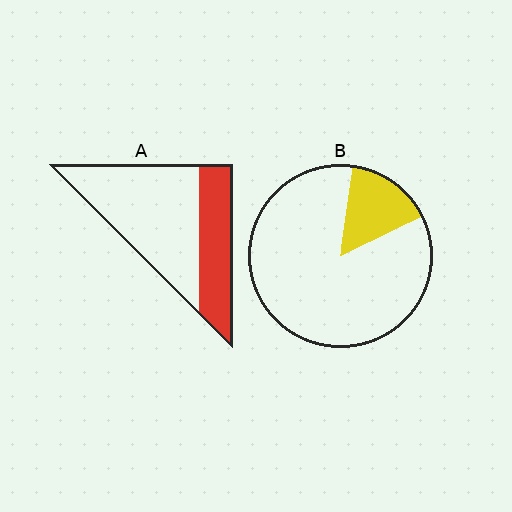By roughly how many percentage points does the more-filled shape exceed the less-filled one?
By roughly 20 percentage points (A over B).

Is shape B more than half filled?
No.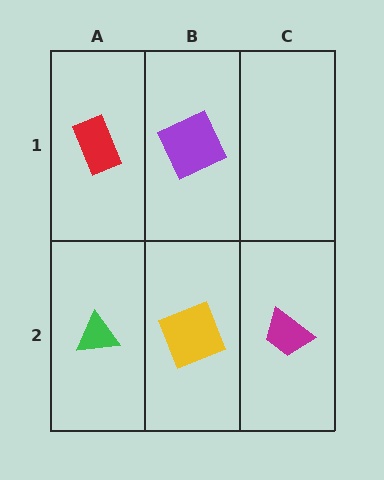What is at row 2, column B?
A yellow square.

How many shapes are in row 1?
2 shapes.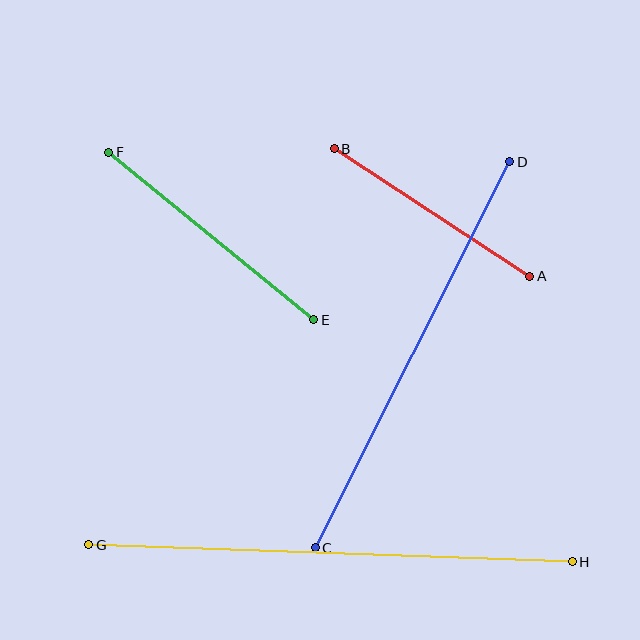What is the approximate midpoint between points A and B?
The midpoint is at approximately (432, 212) pixels.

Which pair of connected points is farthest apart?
Points G and H are farthest apart.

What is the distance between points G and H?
The distance is approximately 483 pixels.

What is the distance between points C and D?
The distance is approximately 432 pixels.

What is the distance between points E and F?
The distance is approximately 265 pixels.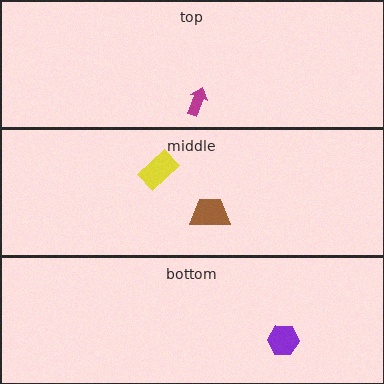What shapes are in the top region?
The magenta arrow.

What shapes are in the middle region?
The yellow rectangle, the brown trapezoid.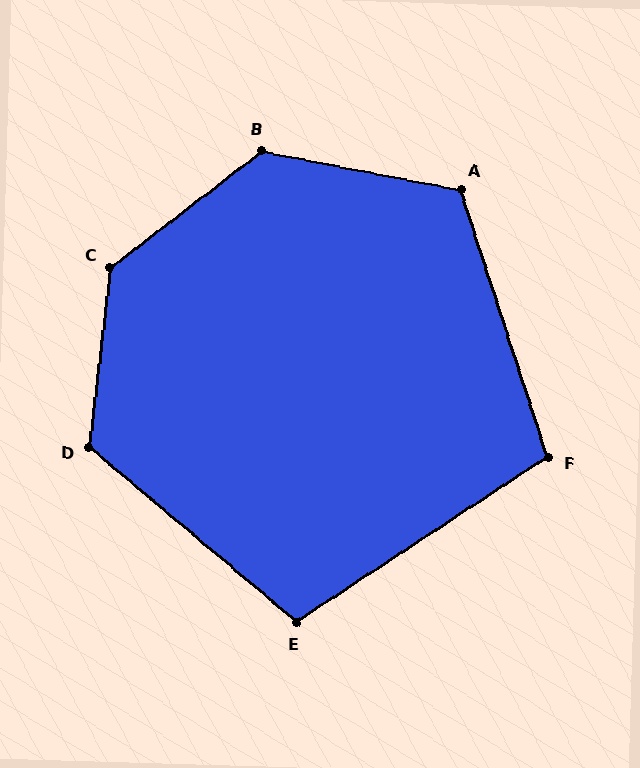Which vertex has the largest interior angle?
C, at approximately 134 degrees.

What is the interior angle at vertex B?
Approximately 132 degrees (obtuse).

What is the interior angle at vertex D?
Approximately 123 degrees (obtuse).